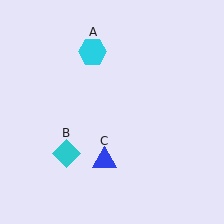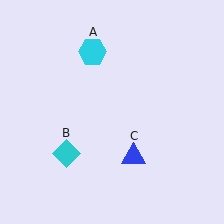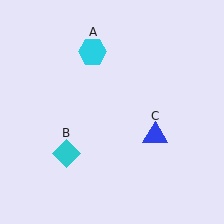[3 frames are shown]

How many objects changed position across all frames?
1 object changed position: blue triangle (object C).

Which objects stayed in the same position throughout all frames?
Cyan hexagon (object A) and cyan diamond (object B) remained stationary.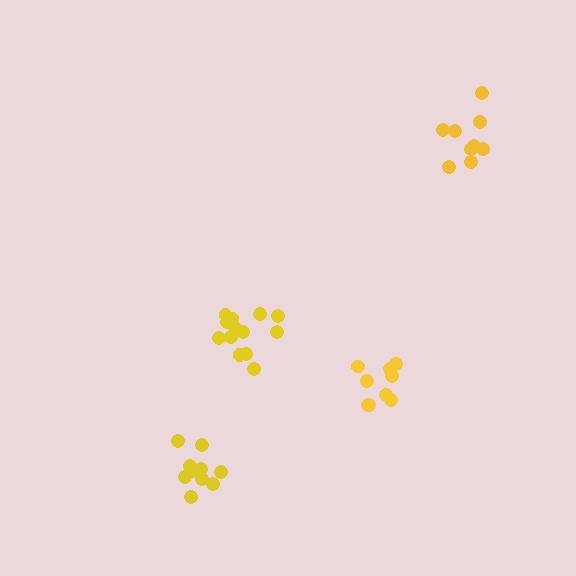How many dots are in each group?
Group 1: 9 dots, Group 2: 10 dots, Group 3: 14 dots, Group 4: 9 dots (42 total).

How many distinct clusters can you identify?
There are 4 distinct clusters.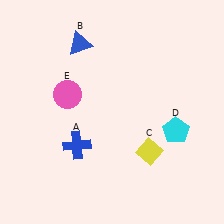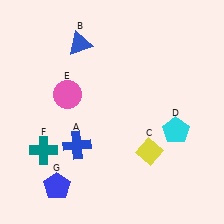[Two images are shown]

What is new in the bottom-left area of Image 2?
A blue pentagon (G) was added in the bottom-left area of Image 2.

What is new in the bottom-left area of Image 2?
A teal cross (F) was added in the bottom-left area of Image 2.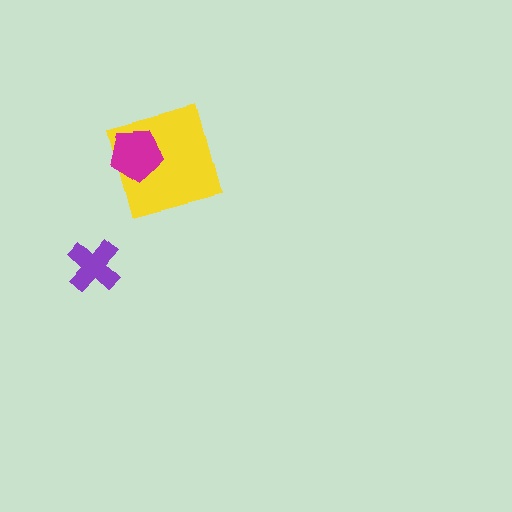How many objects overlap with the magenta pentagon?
1 object overlaps with the magenta pentagon.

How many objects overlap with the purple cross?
0 objects overlap with the purple cross.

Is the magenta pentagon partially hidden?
No, no other shape covers it.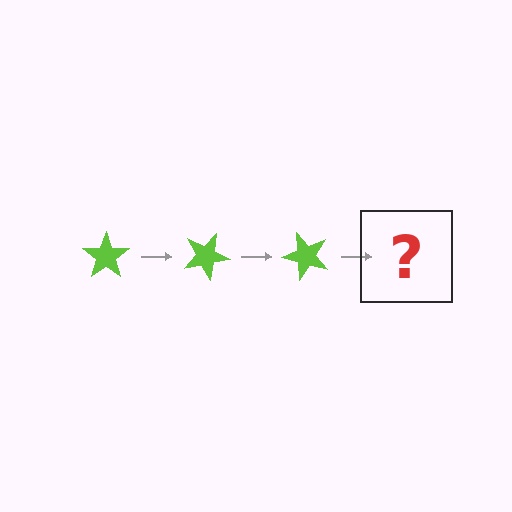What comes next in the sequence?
The next element should be a lime star rotated 75 degrees.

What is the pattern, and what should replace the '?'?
The pattern is that the star rotates 25 degrees each step. The '?' should be a lime star rotated 75 degrees.